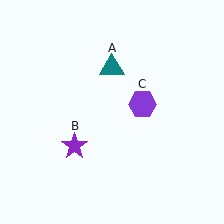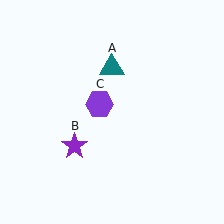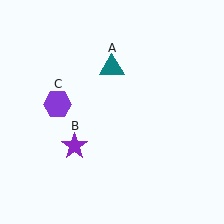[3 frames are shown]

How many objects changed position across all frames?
1 object changed position: purple hexagon (object C).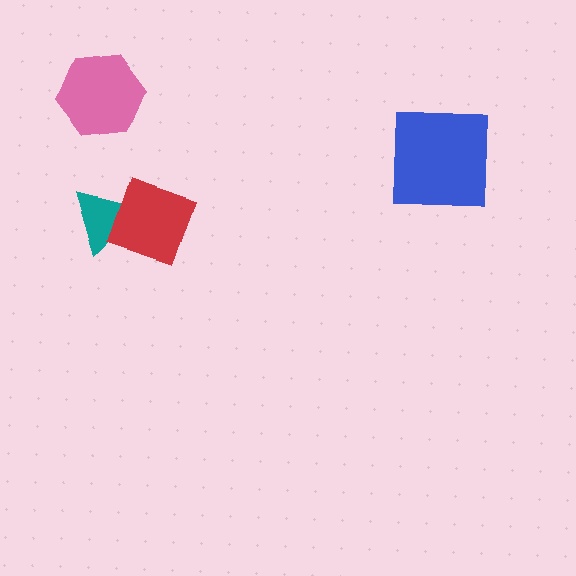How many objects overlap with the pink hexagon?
0 objects overlap with the pink hexagon.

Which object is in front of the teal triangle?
The red diamond is in front of the teal triangle.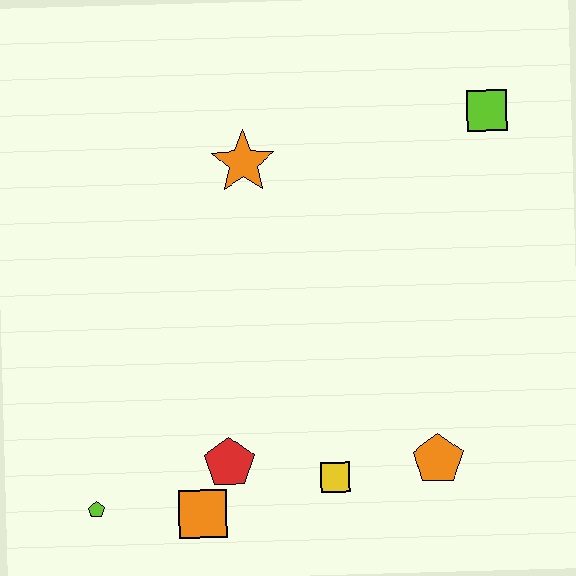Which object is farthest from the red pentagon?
The lime square is farthest from the red pentagon.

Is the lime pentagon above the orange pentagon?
No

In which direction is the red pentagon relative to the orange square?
The red pentagon is above the orange square.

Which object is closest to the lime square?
The orange star is closest to the lime square.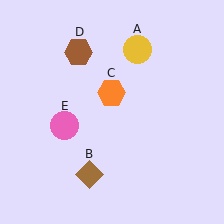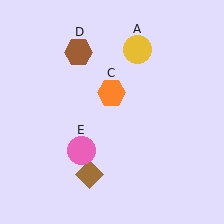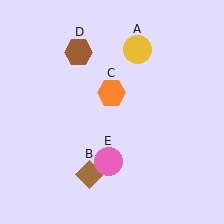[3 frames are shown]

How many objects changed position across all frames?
1 object changed position: pink circle (object E).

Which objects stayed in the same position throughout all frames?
Yellow circle (object A) and brown diamond (object B) and orange hexagon (object C) and brown hexagon (object D) remained stationary.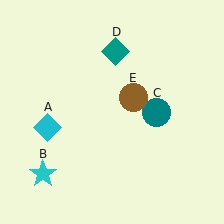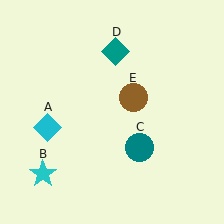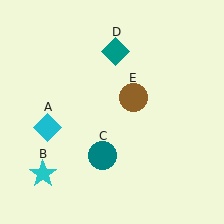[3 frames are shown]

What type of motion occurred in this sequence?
The teal circle (object C) rotated clockwise around the center of the scene.